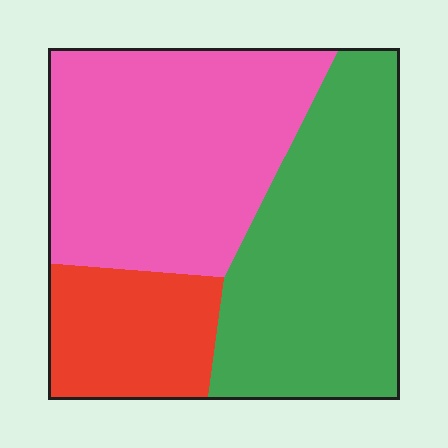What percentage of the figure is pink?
Pink covers about 40% of the figure.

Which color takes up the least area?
Red, at roughly 20%.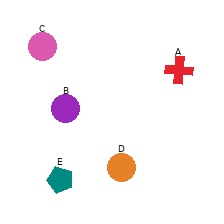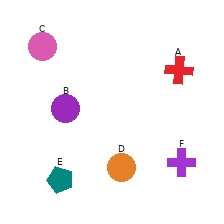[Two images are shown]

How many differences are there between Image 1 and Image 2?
There is 1 difference between the two images.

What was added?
A purple cross (F) was added in Image 2.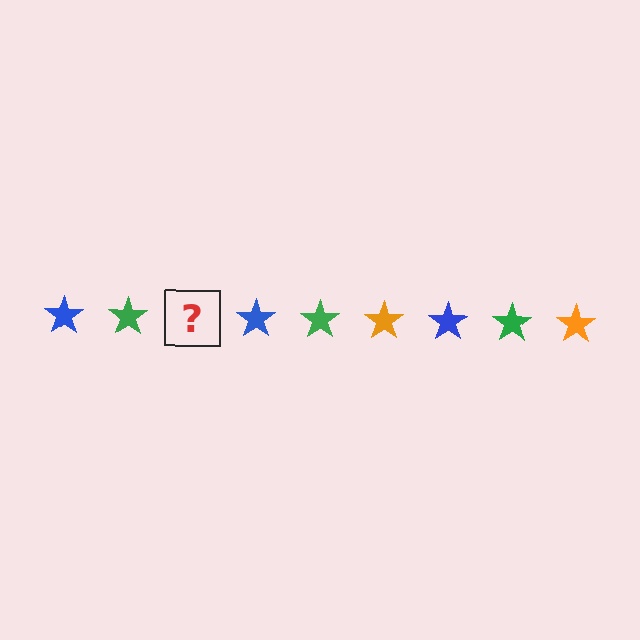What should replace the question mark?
The question mark should be replaced with an orange star.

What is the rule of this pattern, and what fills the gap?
The rule is that the pattern cycles through blue, green, orange stars. The gap should be filled with an orange star.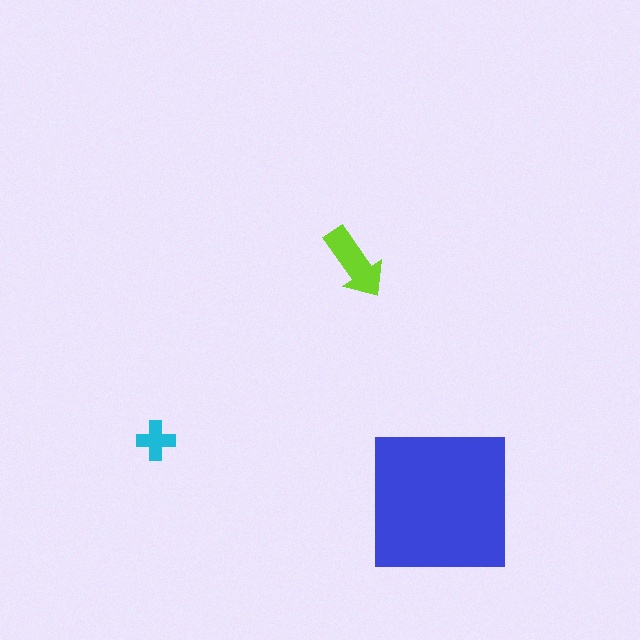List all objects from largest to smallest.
The blue square, the lime arrow, the cyan cross.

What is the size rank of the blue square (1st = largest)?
1st.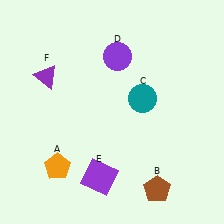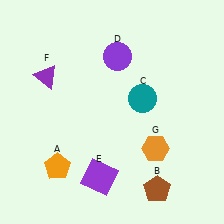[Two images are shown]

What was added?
An orange hexagon (G) was added in Image 2.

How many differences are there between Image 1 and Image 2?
There is 1 difference between the two images.